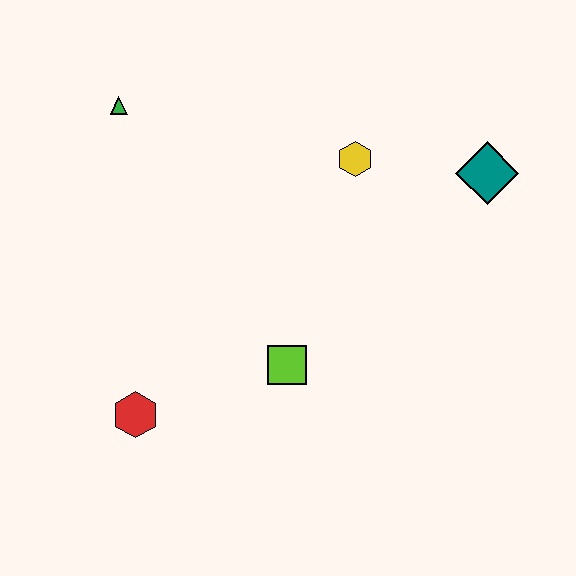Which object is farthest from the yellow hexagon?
The red hexagon is farthest from the yellow hexagon.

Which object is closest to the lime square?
The red hexagon is closest to the lime square.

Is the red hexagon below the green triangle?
Yes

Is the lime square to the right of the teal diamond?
No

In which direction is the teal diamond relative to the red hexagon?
The teal diamond is to the right of the red hexagon.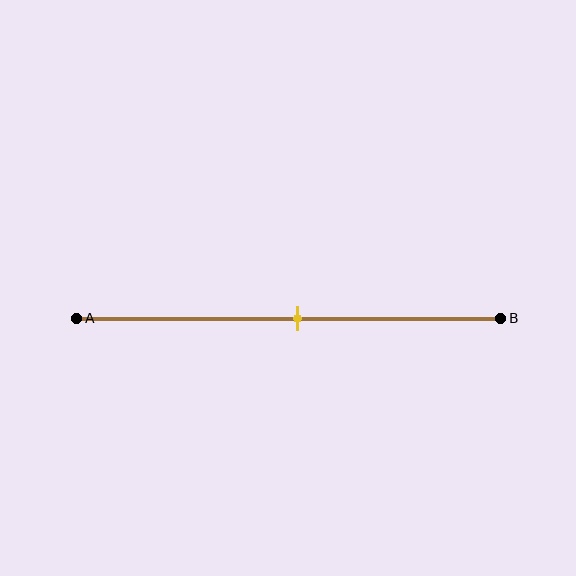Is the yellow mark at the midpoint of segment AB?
Yes, the mark is approximately at the midpoint.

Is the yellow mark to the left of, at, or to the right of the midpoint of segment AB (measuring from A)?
The yellow mark is approximately at the midpoint of segment AB.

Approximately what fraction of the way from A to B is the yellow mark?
The yellow mark is approximately 50% of the way from A to B.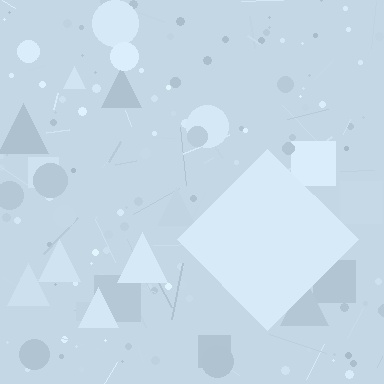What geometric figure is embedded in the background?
A diamond is embedded in the background.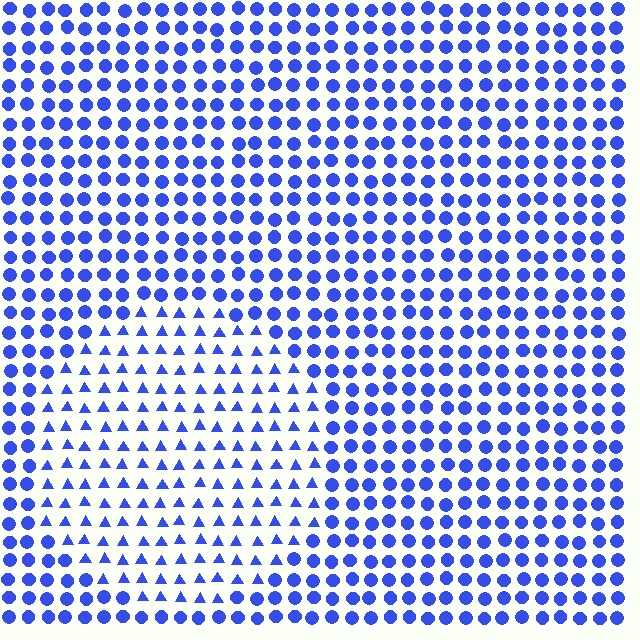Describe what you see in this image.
The image is filled with small blue elements arranged in a uniform grid. A circle-shaped region contains triangles, while the surrounding area contains circles. The boundary is defined purely by the change in element shape.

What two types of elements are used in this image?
The image uses triangles inside the circle region and circles outside it.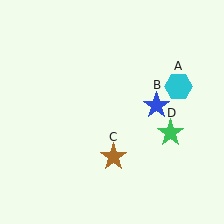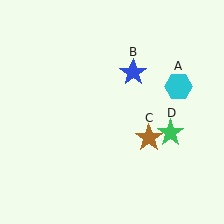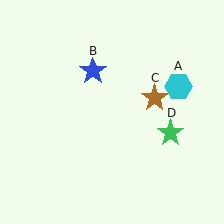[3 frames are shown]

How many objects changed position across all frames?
2 objects changed position: blue star (object B), brown star (object C).